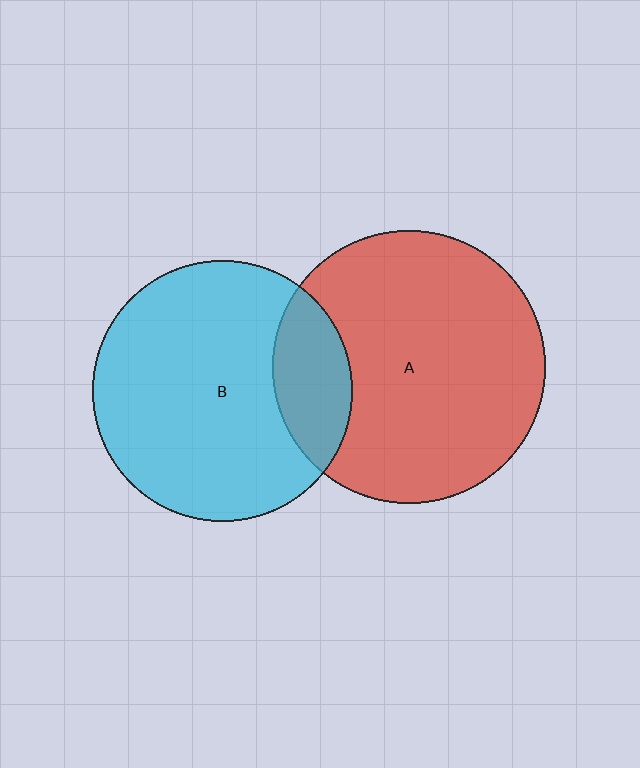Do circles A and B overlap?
Yes.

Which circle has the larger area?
Circle A (red).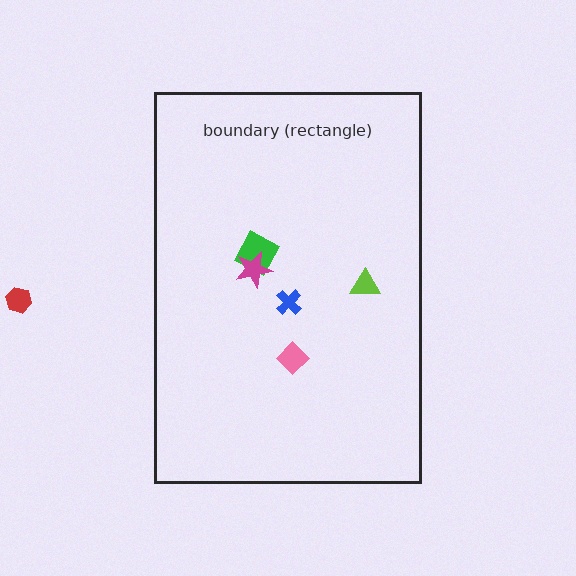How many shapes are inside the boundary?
5 inside, 1 outside.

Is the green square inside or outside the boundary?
Inside.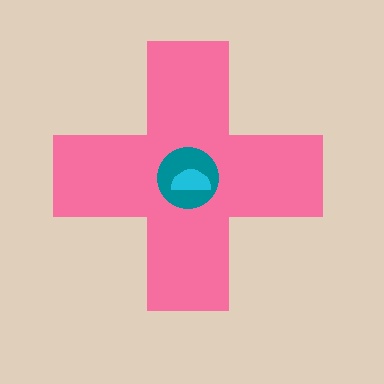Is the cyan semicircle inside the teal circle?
Yes.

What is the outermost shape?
The pink cross.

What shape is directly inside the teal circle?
The cyan semicircle.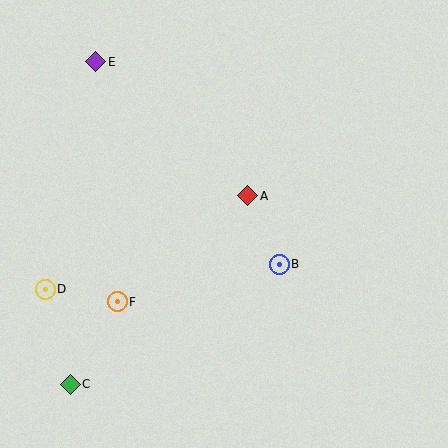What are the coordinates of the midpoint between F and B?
The midpoint between F and B is at (198, 283).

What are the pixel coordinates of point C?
Point C is at (70, 384).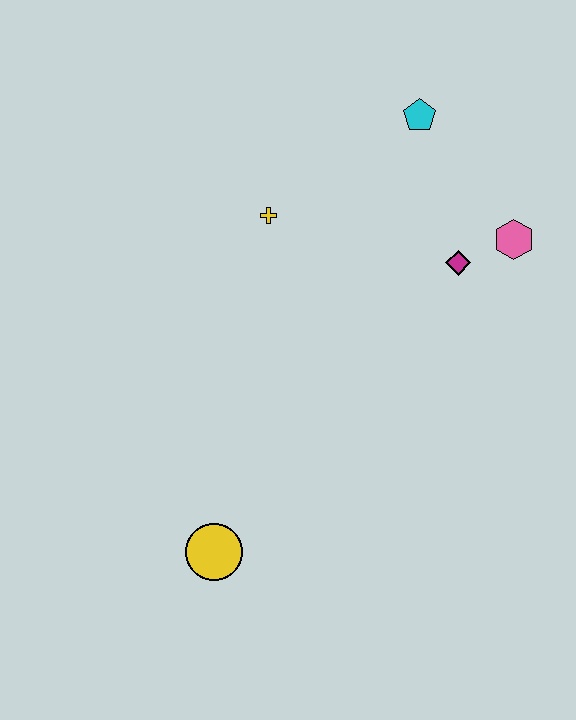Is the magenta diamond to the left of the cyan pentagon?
No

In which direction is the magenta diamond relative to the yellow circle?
The magenta diamond is above the yellow circle.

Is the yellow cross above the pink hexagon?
Yes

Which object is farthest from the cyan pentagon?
The yellow circle is farthest from the cyan pentagon.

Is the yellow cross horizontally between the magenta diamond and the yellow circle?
Yes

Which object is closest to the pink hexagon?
The magenta diamond is closest to the pink hexagon.